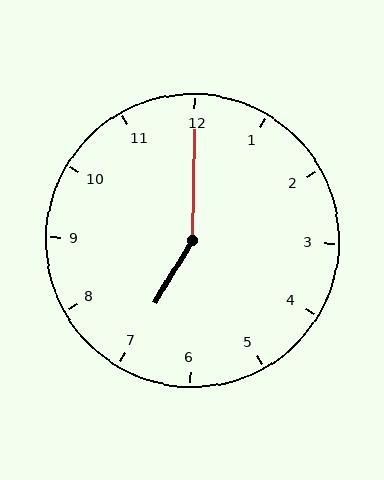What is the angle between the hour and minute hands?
Approximately 150 degrees.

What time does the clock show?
7:00.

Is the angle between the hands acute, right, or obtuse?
It is obtuse.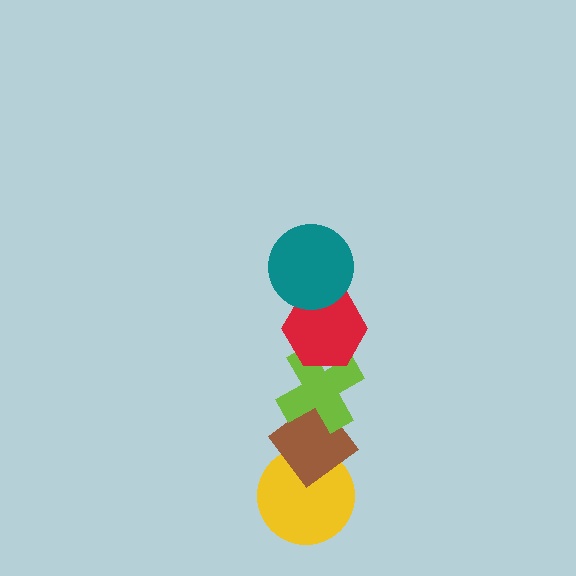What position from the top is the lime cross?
The lime cross is 3rd from the top.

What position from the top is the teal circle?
The teal circle is 1st from the top.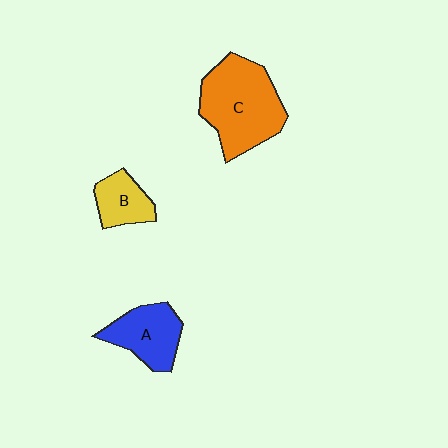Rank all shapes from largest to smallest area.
From largest to smallest: C (orange), A (blue), B (yellow).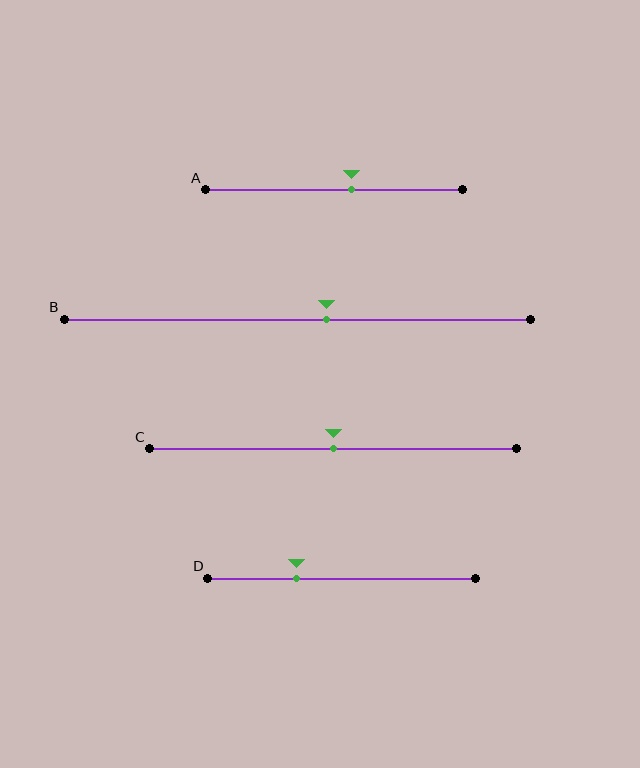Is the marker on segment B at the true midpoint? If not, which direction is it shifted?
No, the marker on segment B is shifted to the right by about 6% of the segment length.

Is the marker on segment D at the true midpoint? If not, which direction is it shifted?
No, the marker on segment D is shifted to the left by about 17% of the segment length.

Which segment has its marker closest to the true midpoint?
Segment C has its marker closest to the true midpoint.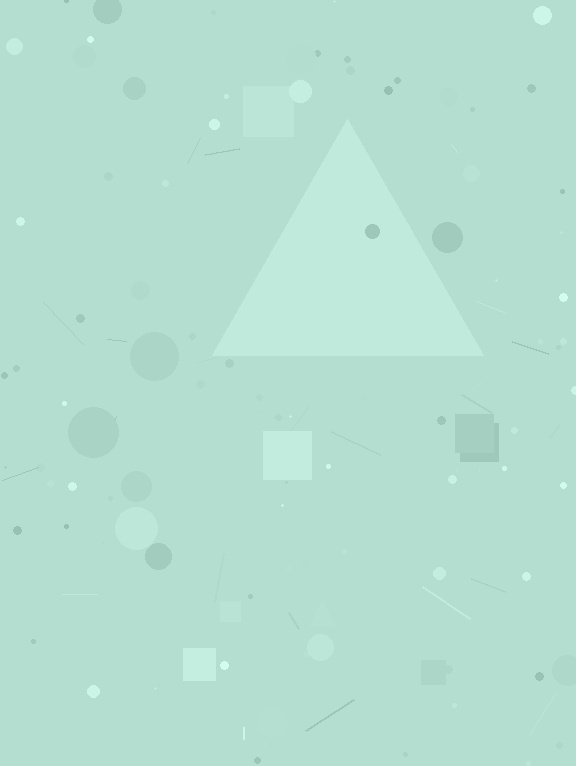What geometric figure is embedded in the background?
A triangle is embedded in the background.